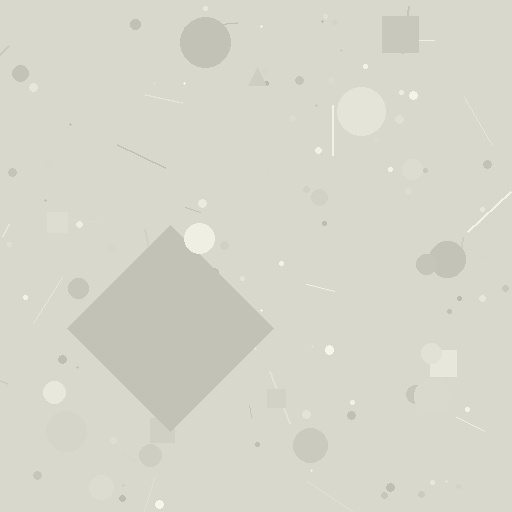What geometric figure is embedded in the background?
A diamond is embedded in the background.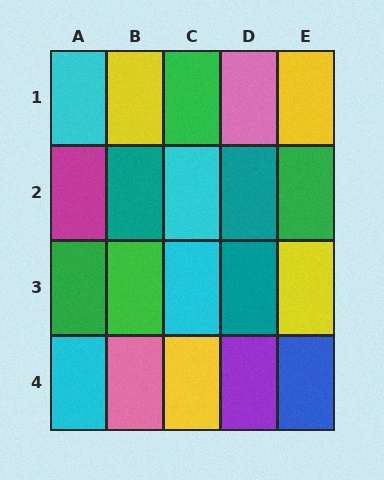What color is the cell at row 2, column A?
Magenta.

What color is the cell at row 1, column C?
Green.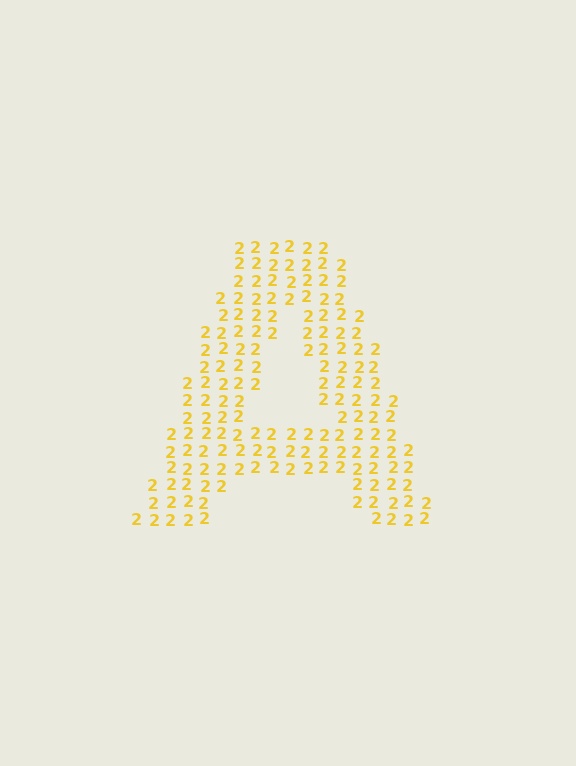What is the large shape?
The large shape is the letter A.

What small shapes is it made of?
It is made of small digit 2's.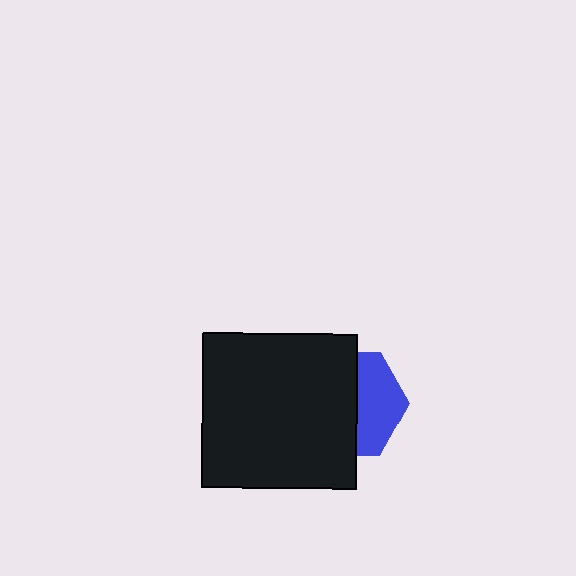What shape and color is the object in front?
The object in front is a black square.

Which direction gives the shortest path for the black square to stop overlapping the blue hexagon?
Moving left gives the shortest separation.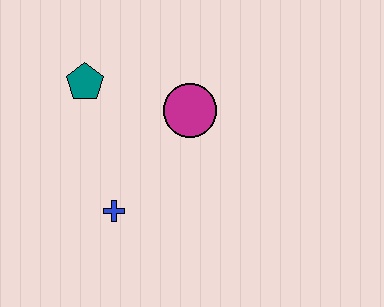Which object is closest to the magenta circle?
The teal pentagon is closest to the magenta circle.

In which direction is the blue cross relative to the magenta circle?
The blue cross is below the magenta circle.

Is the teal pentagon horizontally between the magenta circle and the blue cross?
No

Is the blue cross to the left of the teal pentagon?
No